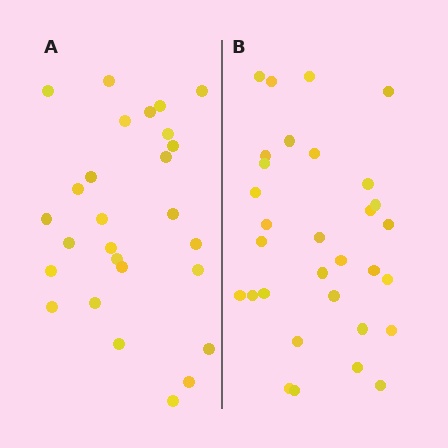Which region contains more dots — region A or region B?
Region B (the right region) has more dots.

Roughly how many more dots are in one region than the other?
Region B has about 4 more dots than region A.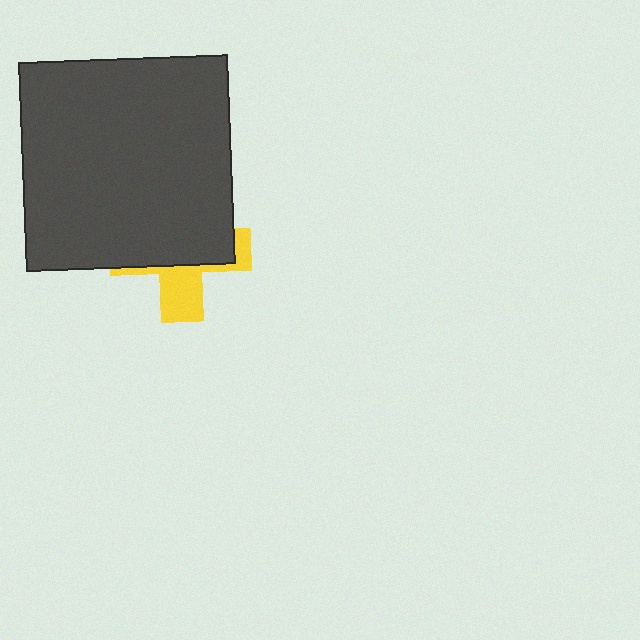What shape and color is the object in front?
The object in front is a dark gray square.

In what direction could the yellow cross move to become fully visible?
The yellow cross could move down. That would shift it out from behind the dark gray square entirely.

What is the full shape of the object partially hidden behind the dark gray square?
The partially hidden object is a yellow cross.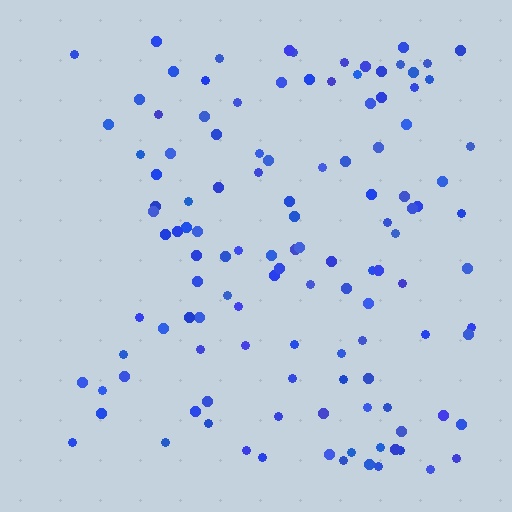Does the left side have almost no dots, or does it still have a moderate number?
Still a moderate number, just noticeably fewer than the right.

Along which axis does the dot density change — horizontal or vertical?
Horizontal.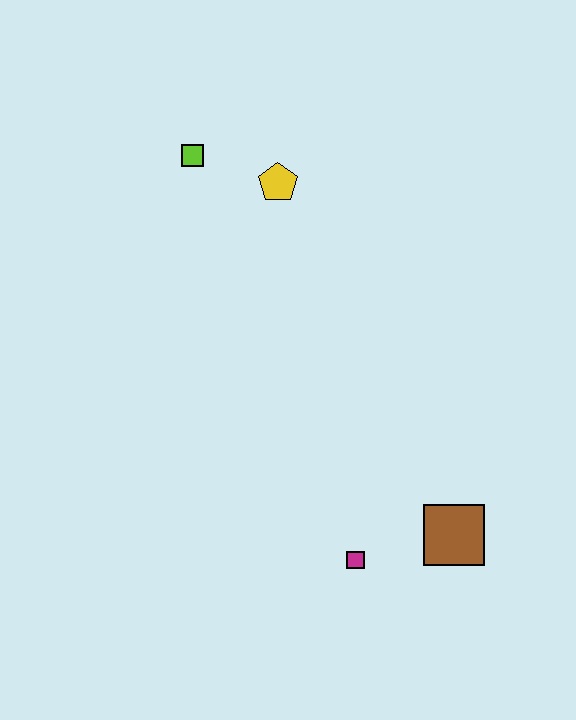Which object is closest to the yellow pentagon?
The lime square is closest to the yellow pentagon.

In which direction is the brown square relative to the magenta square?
The brown square is to the right of the magenta square.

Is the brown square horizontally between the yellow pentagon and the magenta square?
No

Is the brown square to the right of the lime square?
Yes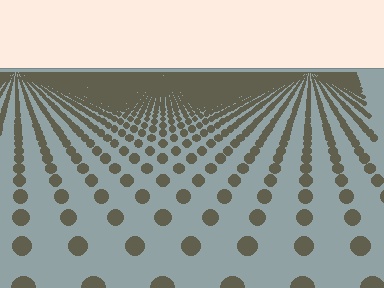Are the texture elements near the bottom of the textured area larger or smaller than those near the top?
Larger. Near the bottom, elements are closer to the viewer and appear at a bigger on-screen size.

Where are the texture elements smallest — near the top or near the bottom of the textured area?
Near the top.